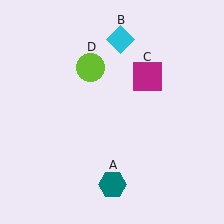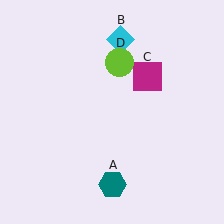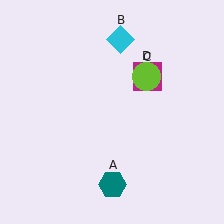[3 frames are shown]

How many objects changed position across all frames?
1 object changed position: lime circle (object D).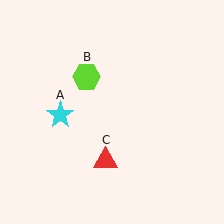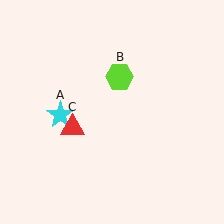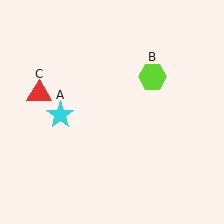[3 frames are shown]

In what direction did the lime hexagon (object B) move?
The lime hexagon (object B) moved right.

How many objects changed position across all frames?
2 objects changed position: lime hexagon (object B), red triangle (object C).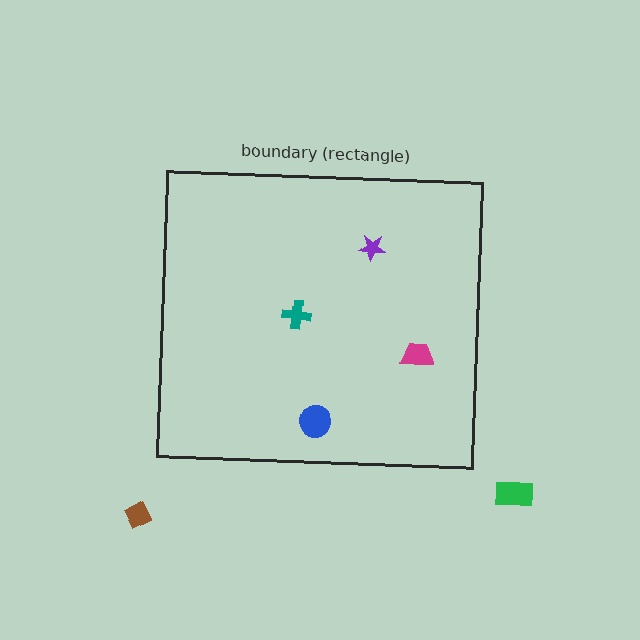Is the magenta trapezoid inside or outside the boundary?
Inside.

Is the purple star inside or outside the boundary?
Inside.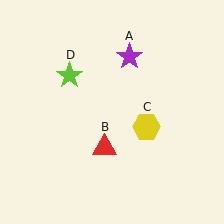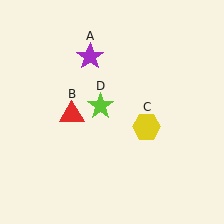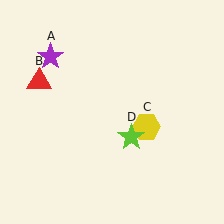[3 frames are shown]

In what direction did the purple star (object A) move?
The purple star (object A) moved left.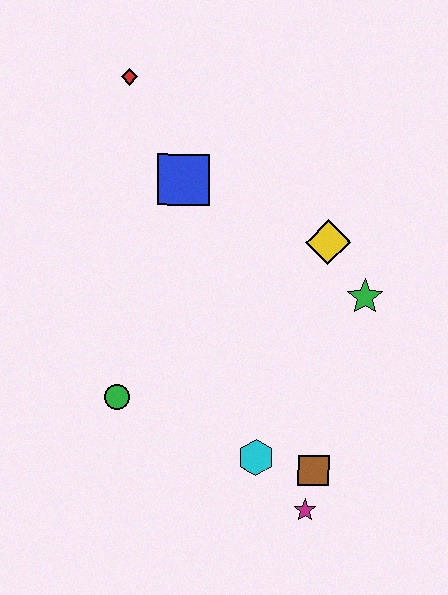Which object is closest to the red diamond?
The blue square is closest to the red diamond.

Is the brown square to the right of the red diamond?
Yes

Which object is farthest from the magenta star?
The red diamond is farthest from the magenta star.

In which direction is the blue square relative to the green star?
The blue square is to the left of the green star.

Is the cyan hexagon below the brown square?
No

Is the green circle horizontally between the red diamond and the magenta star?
No